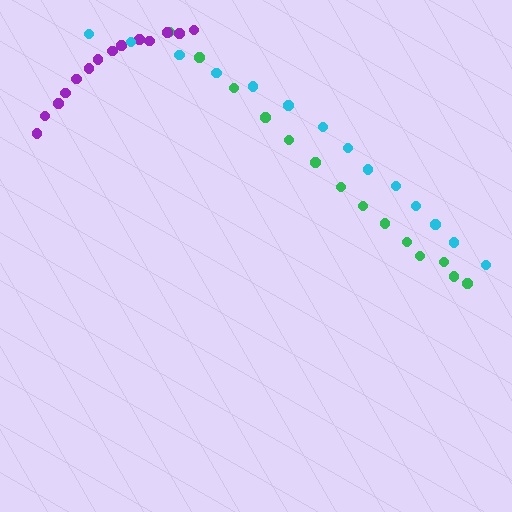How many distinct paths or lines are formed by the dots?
There are 3 distinct paths.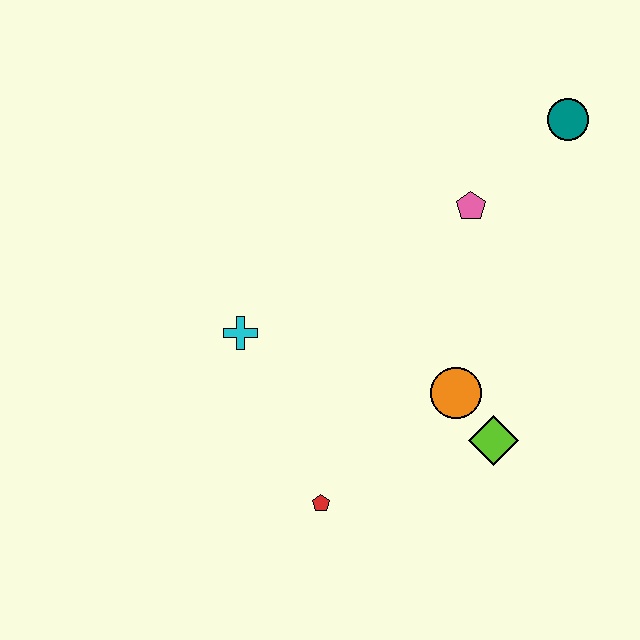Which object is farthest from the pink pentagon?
The red pentagon is farthest from the pink pentagon.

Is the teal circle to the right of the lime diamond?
Yes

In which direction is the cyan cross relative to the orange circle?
The cyan cross is to the left of the orange circle.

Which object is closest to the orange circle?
The lime diamond is closest to the orange circle.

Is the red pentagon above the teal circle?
No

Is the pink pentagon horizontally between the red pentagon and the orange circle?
No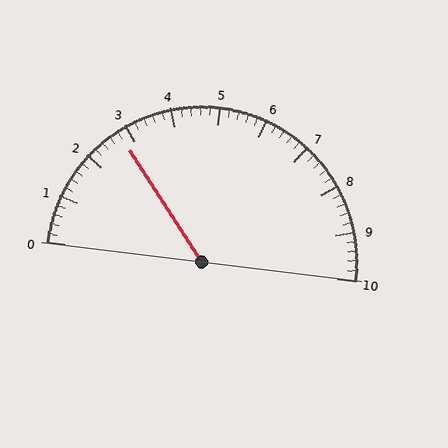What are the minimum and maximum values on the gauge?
The gauge ranges from 0 to 10.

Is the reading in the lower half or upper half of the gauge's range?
The reading is in the lower half of the range (0 to 10).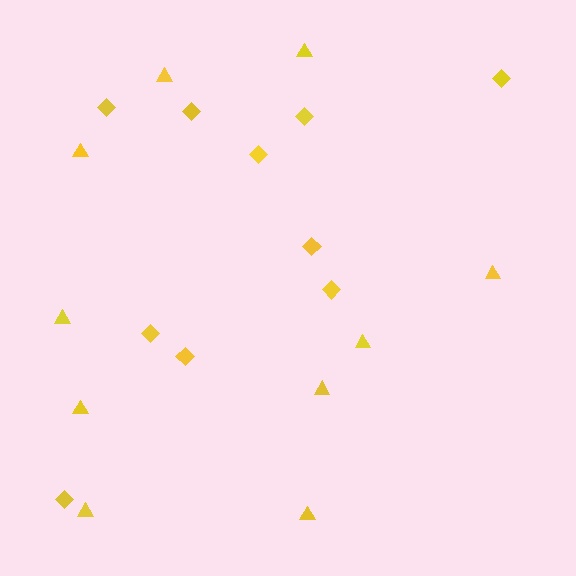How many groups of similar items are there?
There are 2 groups: one group of triangles (10) and one group of diamonds (10).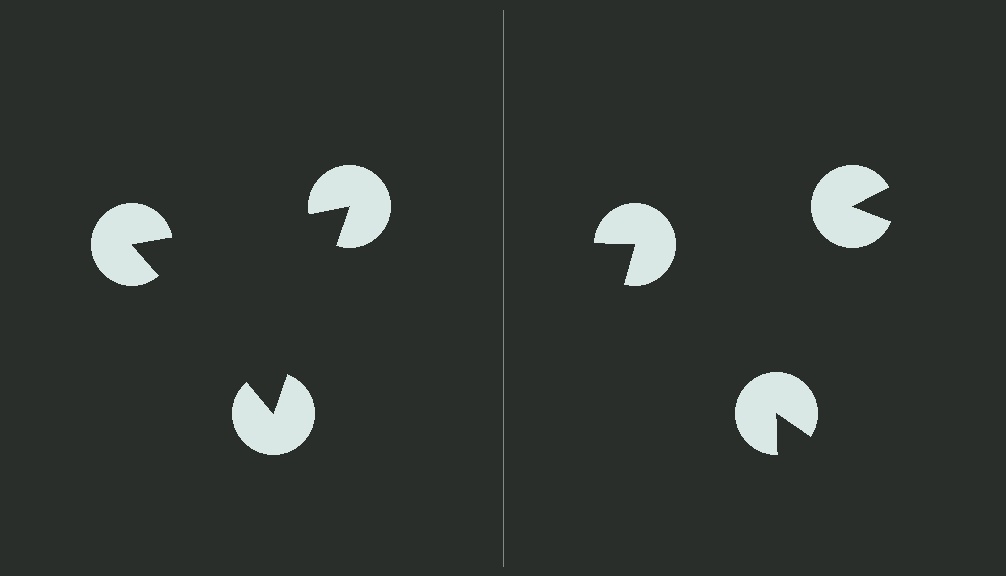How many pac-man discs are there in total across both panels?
6 — 3 on each side.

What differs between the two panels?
The pac-man discs are positioned identically on both sides; only the wedge orientations differ. On the left they align to a triangle; on the right they are misaligned.